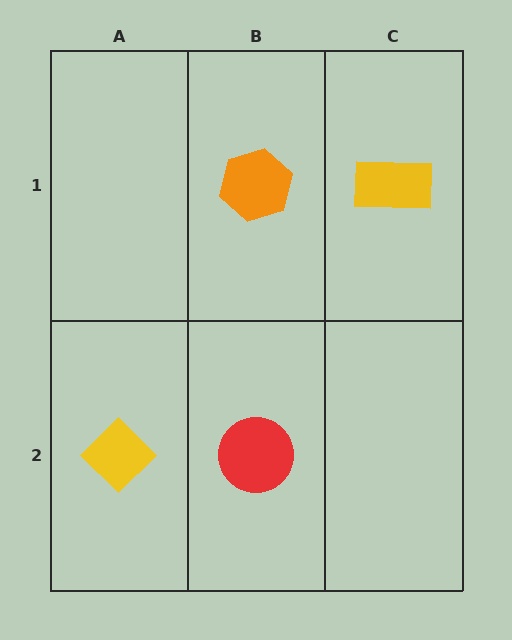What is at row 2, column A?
A yellow diamond.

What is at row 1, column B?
An orange hexagon.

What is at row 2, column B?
A red circle.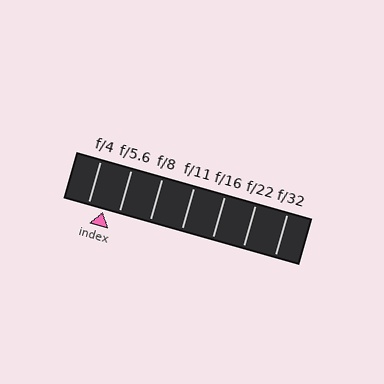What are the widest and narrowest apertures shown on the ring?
The widest aperture shown is f/4 and the narrowest is f/32.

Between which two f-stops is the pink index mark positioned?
The index mark is between f/4 and f/5.6.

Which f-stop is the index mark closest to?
The index mark is closest to f/5.6.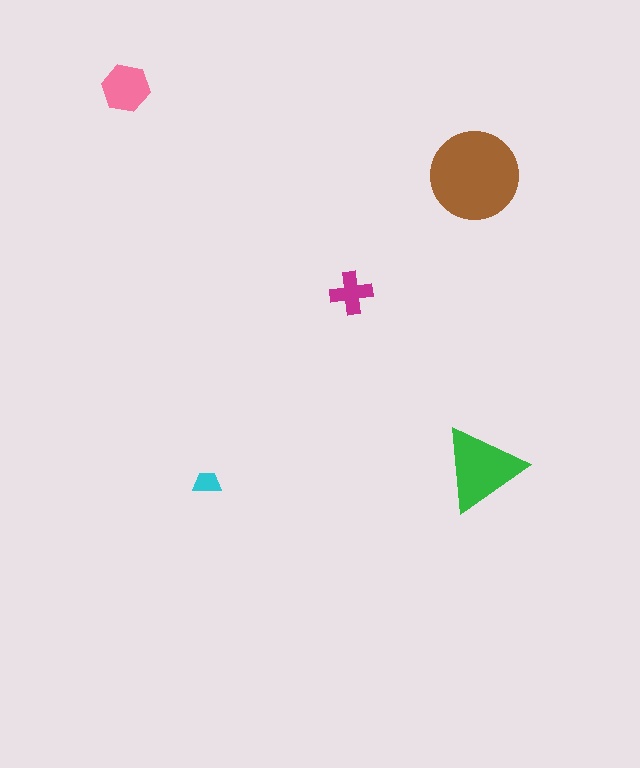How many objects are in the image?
There are 5 objects in the image.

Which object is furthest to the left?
The pink hexagon is leftmost.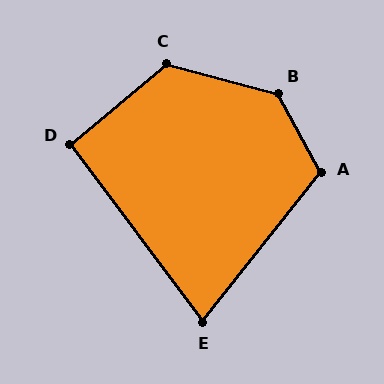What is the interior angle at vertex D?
Approximately 93 degrees (approximately right).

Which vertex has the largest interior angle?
B, at approximately 134 degrees.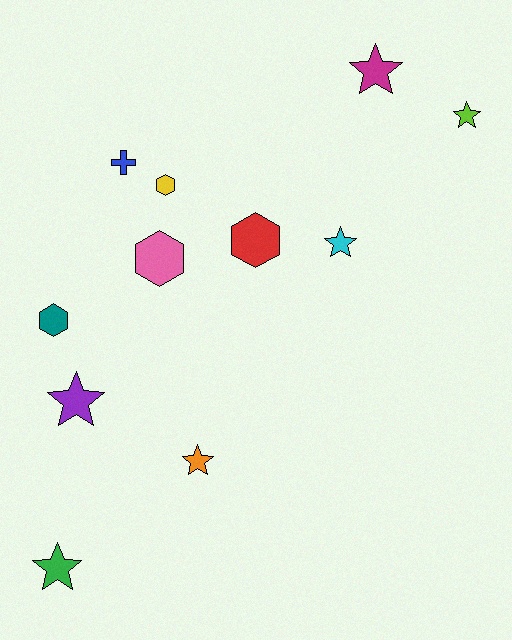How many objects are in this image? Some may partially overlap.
There are 11 objects.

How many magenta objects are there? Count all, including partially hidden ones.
There is 1 magenta object.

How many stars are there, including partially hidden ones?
There are 6 stars.